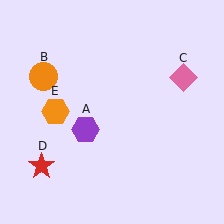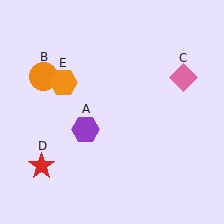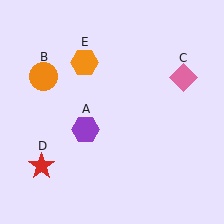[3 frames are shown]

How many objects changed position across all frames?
1 object changed position: orange hexagon (object E).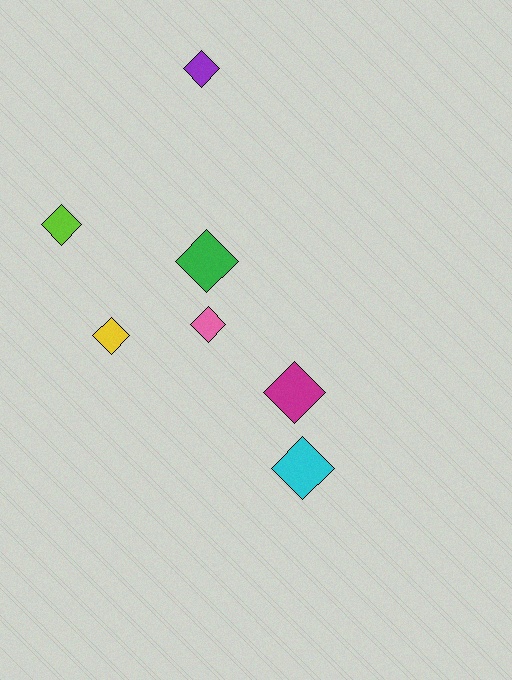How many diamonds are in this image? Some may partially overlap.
There are 7 diamonds.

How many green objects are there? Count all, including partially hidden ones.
There is 1 green object.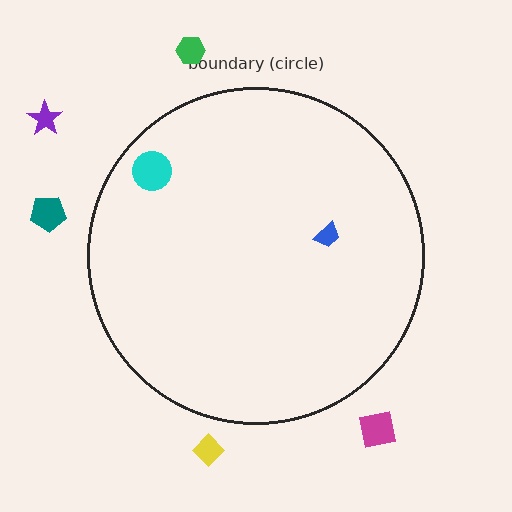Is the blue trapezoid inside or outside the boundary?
Inside.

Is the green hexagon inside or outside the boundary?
Outside.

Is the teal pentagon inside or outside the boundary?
Outside.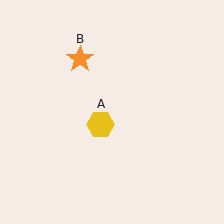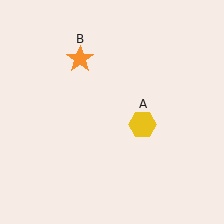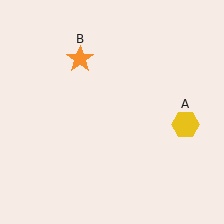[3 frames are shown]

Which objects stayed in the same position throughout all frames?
Orange star (object B) remained stationary.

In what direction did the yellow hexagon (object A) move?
The yellow hexagon (object A) moved right.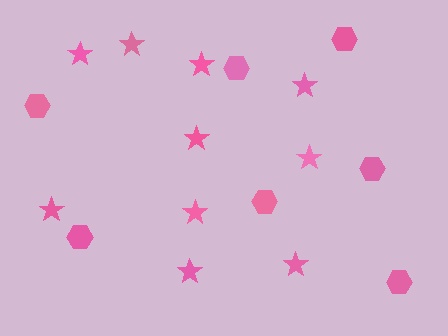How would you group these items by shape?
There are 2 groups: one group of hexagons (7) and one group of stars (10).